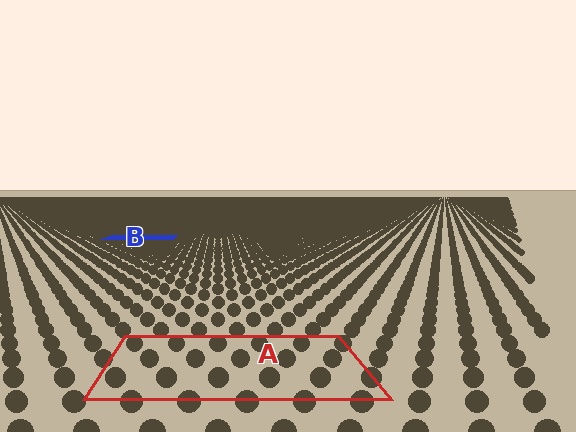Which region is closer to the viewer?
Region A is closer. The texture elements there are larger and more spread out.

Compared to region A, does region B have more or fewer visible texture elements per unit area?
Region B has more texture elements per unit area — they are packed more densely because it is farther away.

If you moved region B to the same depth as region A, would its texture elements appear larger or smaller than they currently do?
They would appear larger. At a closer depth, the same texture elements are projected at a bigger on-screen size.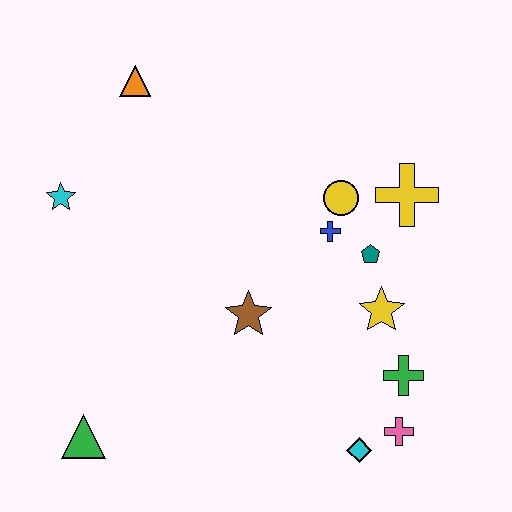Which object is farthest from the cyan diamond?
The orange triangle is farthest from the cyan diamond.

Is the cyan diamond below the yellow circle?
Yes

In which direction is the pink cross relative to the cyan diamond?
The pink cross is to the right of the cyan diamond.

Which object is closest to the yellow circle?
The blue cross is closest to the yellow circle.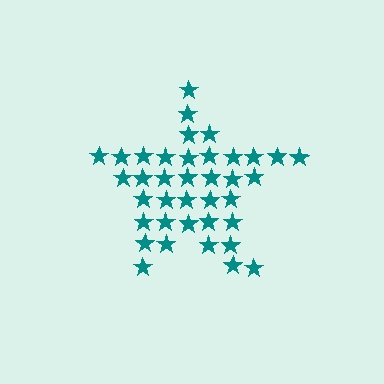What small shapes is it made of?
It is made of small stars.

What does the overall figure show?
The overall figure shows a star.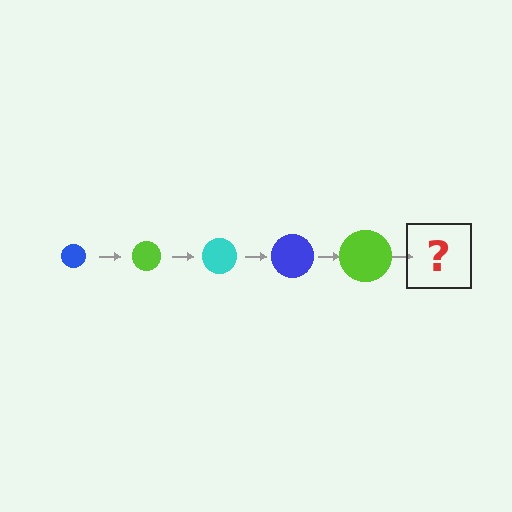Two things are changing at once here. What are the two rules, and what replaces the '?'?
The two rules are that the circle grows larger each step and the color cycles through blue, lime, and cyan. The '?' should be a cyan circle, larger than the previous one.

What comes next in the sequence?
The next element should be a cyan circle, larger than the previous one.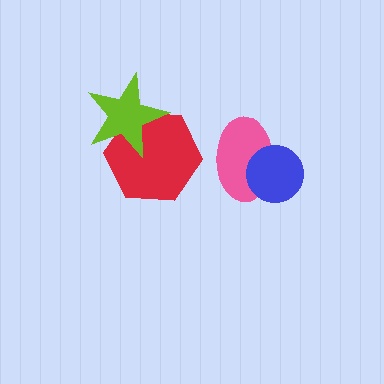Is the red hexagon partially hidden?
Yes, it is partially covered by another shape.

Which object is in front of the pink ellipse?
The blue circle is in front of the pink ellipse.